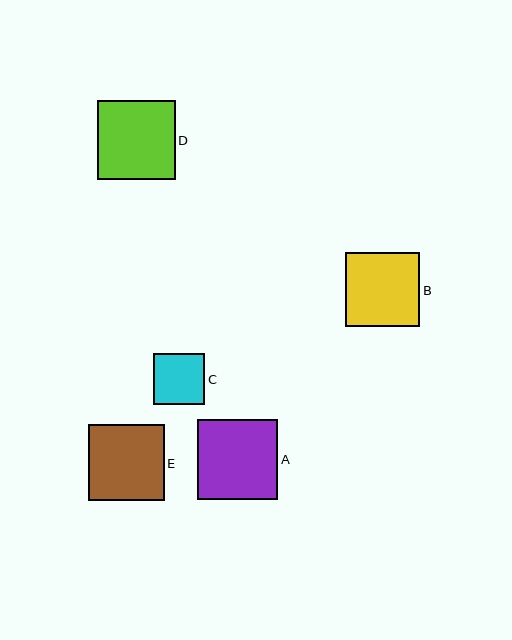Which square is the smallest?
Square C is the smallest with a size of approximately 51 pixels.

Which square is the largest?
Square A is the largest with a size of approximately 80 pixels.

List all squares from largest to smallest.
From largest to smallest: A, D, E, B, C.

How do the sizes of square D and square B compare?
Square D and square B are approximately the same size.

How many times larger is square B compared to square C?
Square B is approximately 1.5 times the size of square C.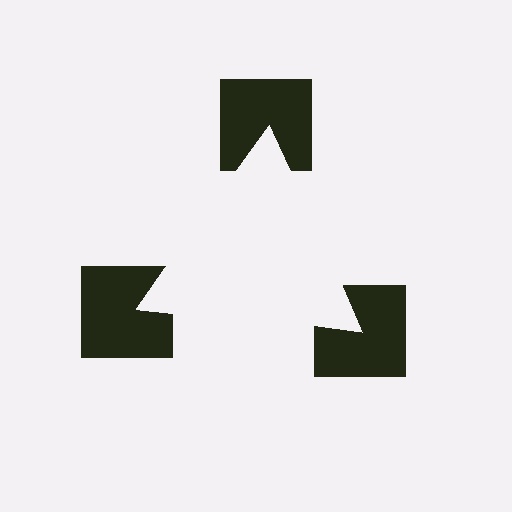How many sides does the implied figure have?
3 sides.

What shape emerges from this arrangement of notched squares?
An illusory triangle — its edges are inferred from the aligned wedge cuts in the notched squares, not physically drawn.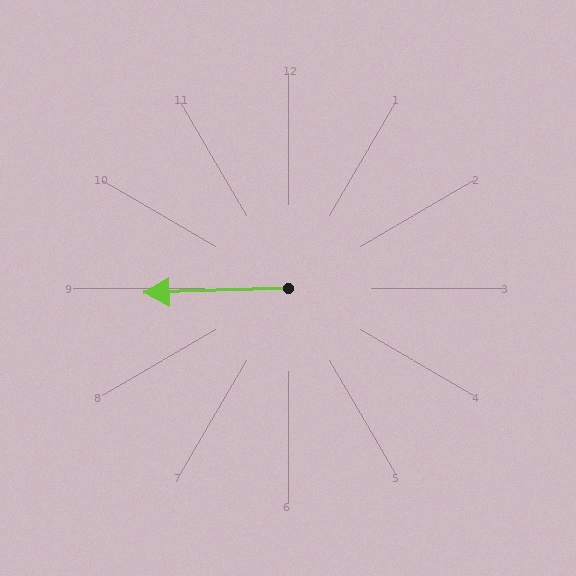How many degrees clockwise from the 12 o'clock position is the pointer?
Approximately 268 degrees.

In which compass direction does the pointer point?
West.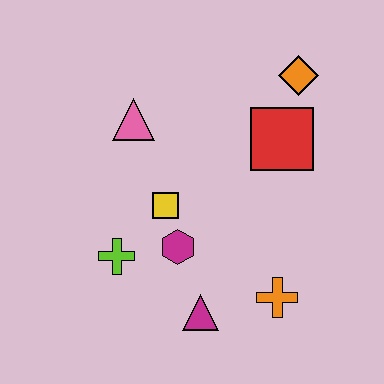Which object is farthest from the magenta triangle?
The orange diamond is farthest from the magenta triangle.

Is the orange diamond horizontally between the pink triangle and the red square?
No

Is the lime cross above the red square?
No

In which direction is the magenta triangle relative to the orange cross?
The magenta triangle is to the left of the orange cross.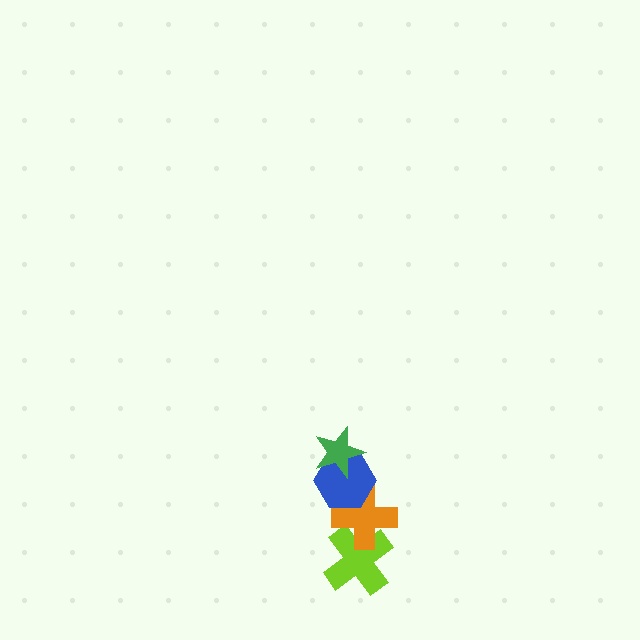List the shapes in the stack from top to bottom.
From top to bottom: the green star, the blue hexagon, the orange cross, the lime cross.